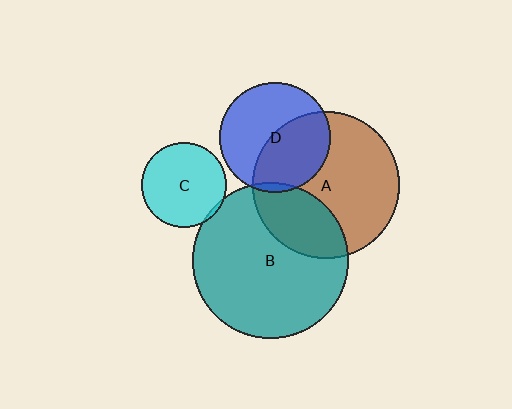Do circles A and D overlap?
Yes.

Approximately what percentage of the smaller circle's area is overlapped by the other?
Approximately 45%.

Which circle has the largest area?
Circle B (teal).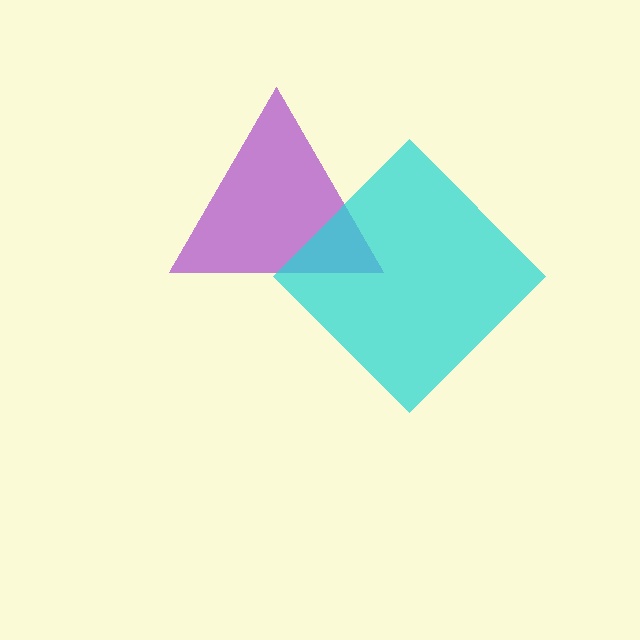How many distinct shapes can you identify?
There are 2 distinct shapes: a purple triangle, a cyan diamond.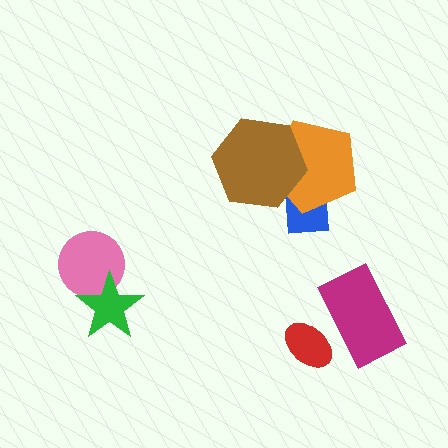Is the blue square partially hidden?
Yes, it is partially covered by another shape.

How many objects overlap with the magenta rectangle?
1 object overlaps with the magenta rectangle.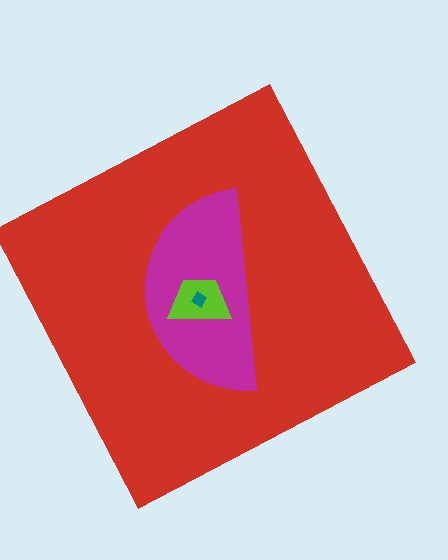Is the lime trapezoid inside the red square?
Yes.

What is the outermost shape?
The red square.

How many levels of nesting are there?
4.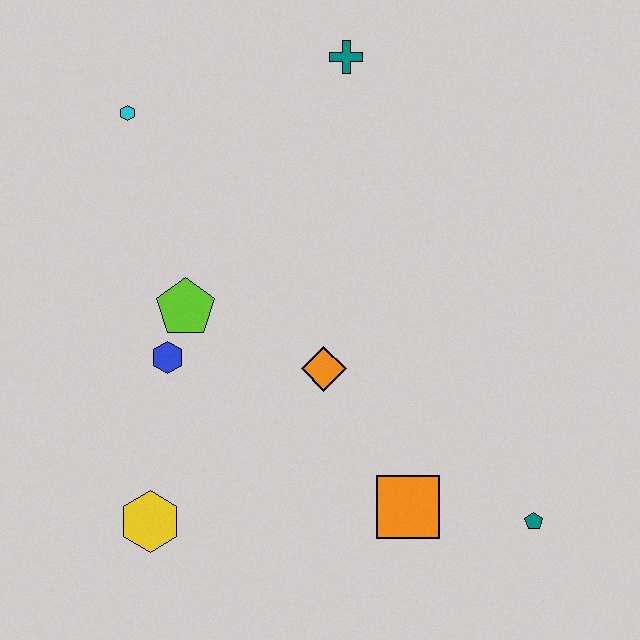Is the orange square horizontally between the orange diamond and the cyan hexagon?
No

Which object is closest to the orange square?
The teal pentagon is closest to the orange square.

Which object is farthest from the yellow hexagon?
The teal cross is farthest from the yellow hexagon.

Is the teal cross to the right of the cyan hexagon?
Yes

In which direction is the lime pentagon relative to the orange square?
The lime pentagon is to the left of the orange square.